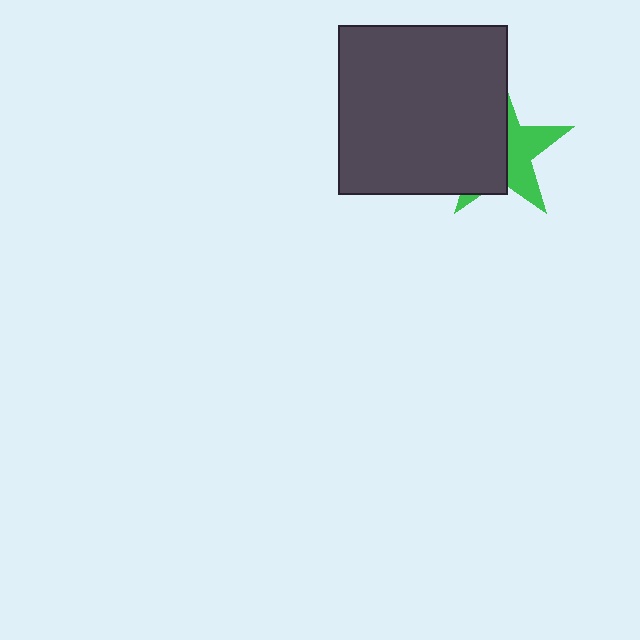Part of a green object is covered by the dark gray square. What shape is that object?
It is a star.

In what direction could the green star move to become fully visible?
The green star could move right. That would shift it out from behind the dark gray square entirely.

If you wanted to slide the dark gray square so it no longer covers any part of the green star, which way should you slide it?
Slide it left — that is the most direct way to separate the two shapes.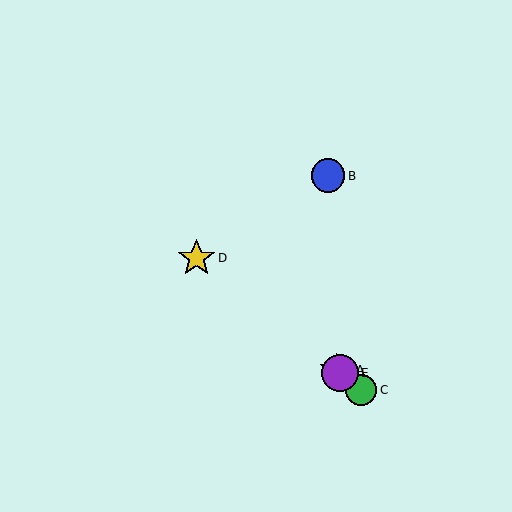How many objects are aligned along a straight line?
4 objects (A, C, D, E) are aligned along a straight line.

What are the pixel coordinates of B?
Object B is at (328, 176).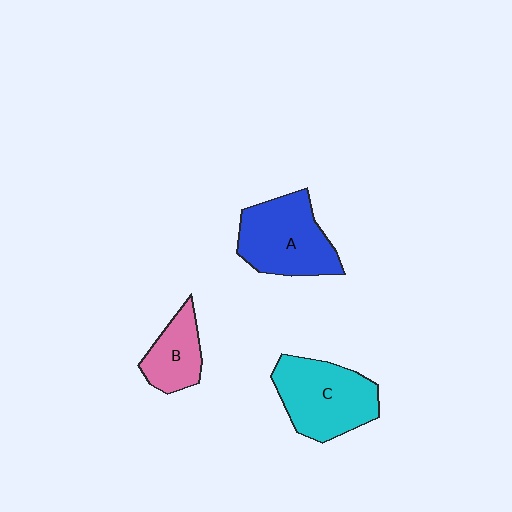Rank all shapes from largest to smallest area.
From largest to smallest: C (cyan), A (blue), B (pink).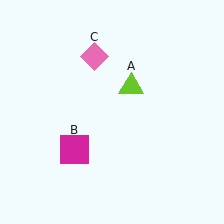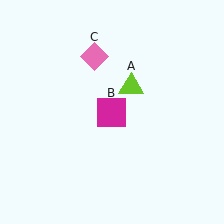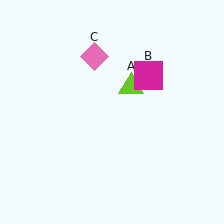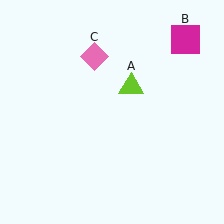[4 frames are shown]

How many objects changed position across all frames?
1 object changed position: magenta square (object B).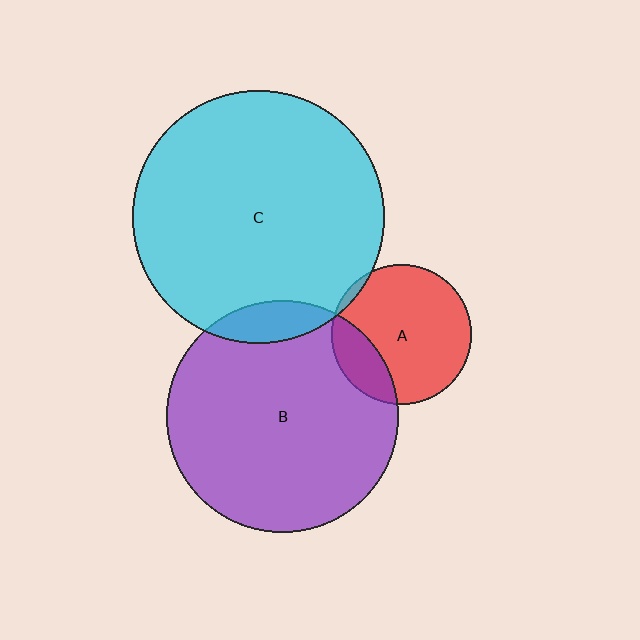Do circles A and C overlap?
Yes.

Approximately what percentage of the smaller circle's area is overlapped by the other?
Approximately 5%.